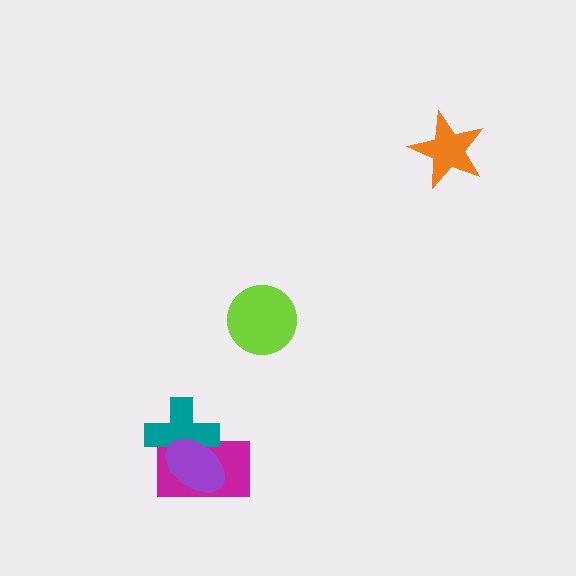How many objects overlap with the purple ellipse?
2 objects overlap with the purple ellipse.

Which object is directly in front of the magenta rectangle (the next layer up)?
The teal cross is directly in front of the magenta rectangle.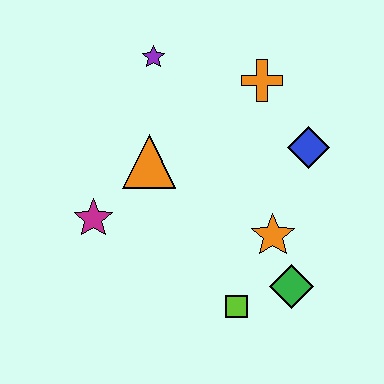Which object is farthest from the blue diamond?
The magenta star is farthest from the blue diamond.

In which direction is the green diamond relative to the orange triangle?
The green diamond is to the right of the orange triangle.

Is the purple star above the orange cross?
Yes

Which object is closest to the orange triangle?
The magenta star is closest to the orange triangle.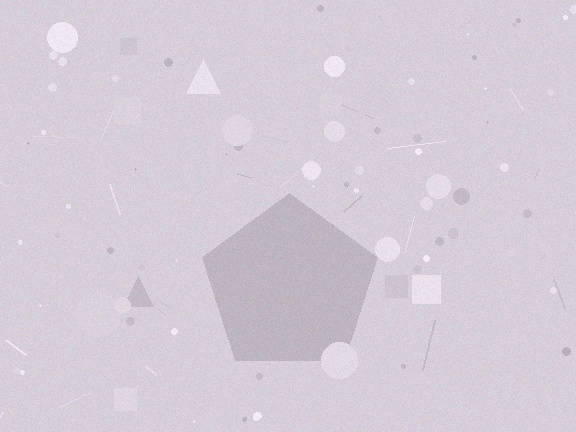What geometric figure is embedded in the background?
A pentagon is embedded in the background.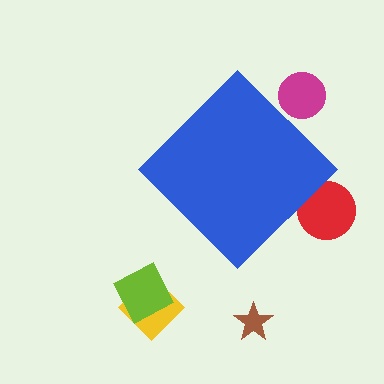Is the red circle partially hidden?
Yes, the red circle is partially hidden behind the blue diamond.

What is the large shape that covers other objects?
A blue diamond.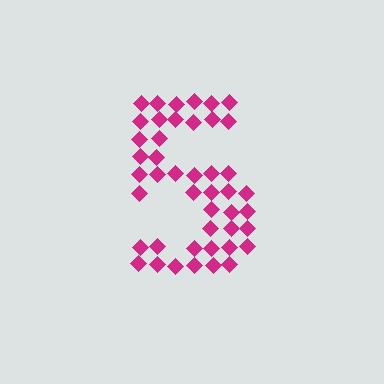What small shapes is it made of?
It is made of small diamonds.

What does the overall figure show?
The overall figure shows the digit 5.